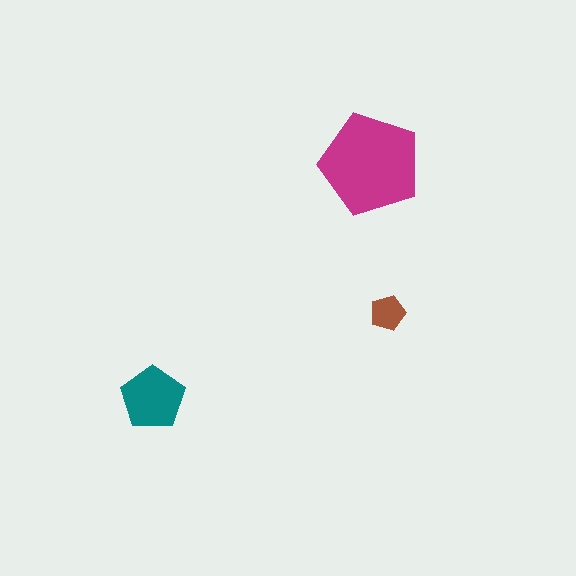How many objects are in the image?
There are 3 objects in the image.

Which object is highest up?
The magenta pentagon is topmost.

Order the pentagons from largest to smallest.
the magenta one, the teal one, the brown one.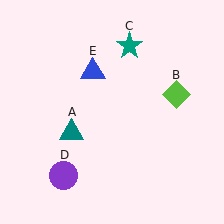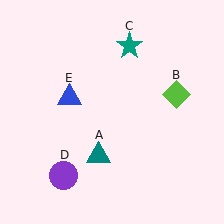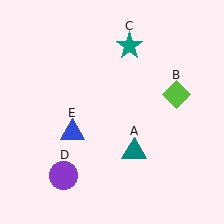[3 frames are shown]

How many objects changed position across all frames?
2 objects changed position: teal triangle (object A), blue triangle (object E).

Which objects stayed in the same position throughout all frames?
Lime diamond (object B) and teal star (object C) and purple circle (object D) remained stationary.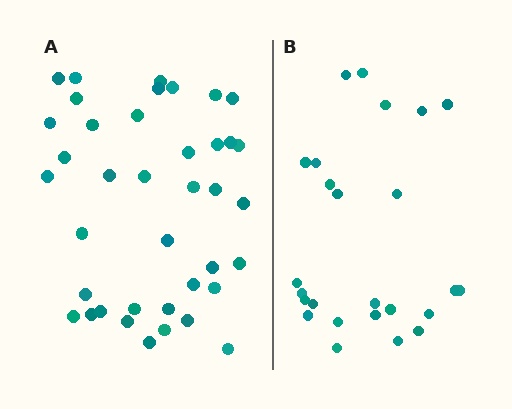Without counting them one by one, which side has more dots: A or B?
Region A (the left region) has more dots.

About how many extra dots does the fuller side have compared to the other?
Region A has approximately 15 more dots than region B.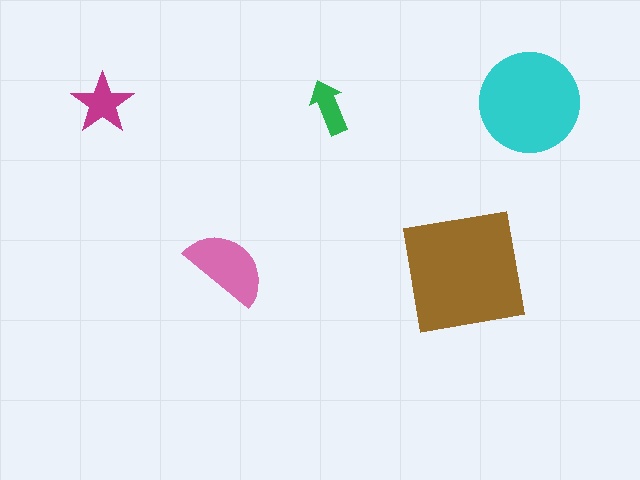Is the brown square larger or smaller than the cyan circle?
Larger.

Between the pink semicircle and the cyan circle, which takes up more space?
The cyan circle.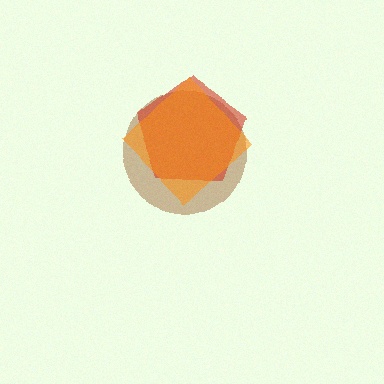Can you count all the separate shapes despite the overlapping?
Yes, there are 3 separate shapes.